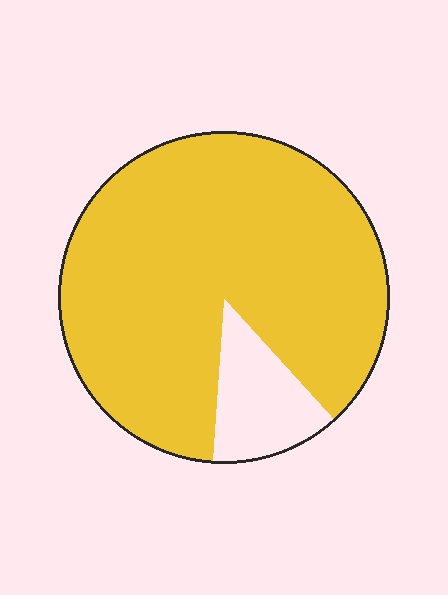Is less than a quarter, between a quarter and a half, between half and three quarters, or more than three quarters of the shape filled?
More than three quarters.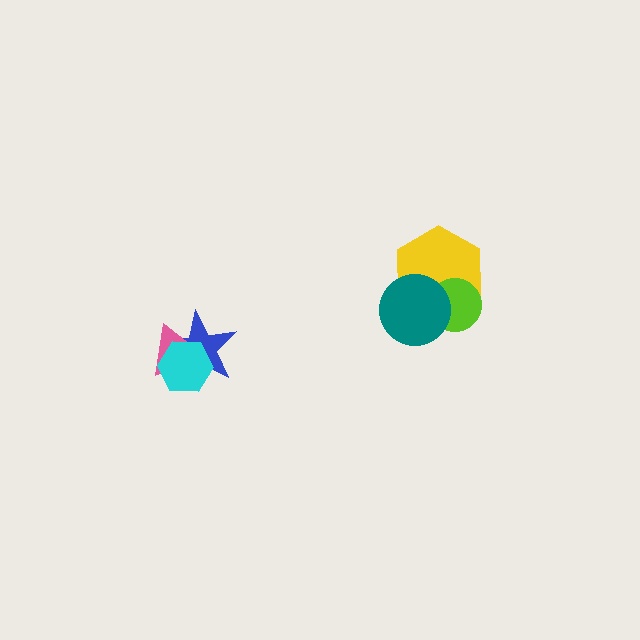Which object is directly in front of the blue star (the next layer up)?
The pink triangle is directly in front of the blue star.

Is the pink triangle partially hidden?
Yes, it is partially covered by another shape.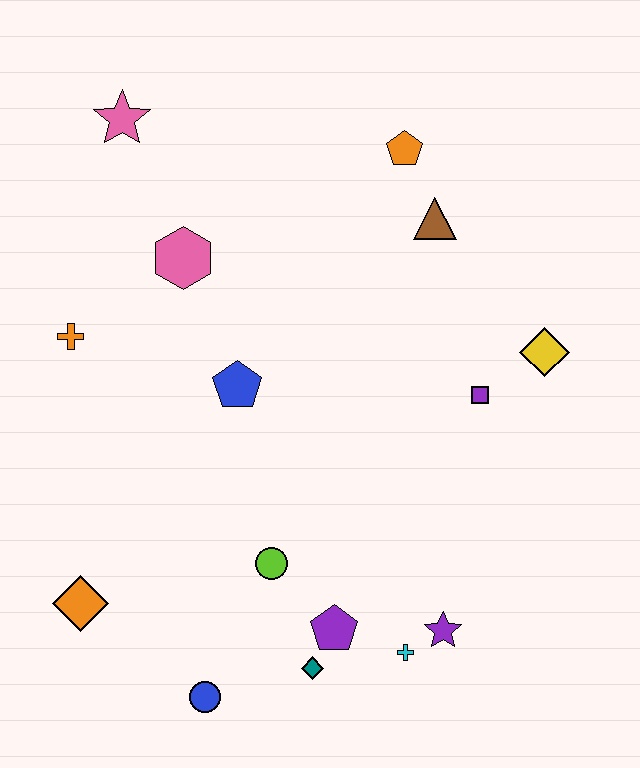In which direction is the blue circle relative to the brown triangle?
The blue circle is below the brown triangle.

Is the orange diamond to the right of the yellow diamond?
No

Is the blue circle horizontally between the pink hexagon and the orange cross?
No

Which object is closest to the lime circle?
The purple pentagon is closest to the lime circle.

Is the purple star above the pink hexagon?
No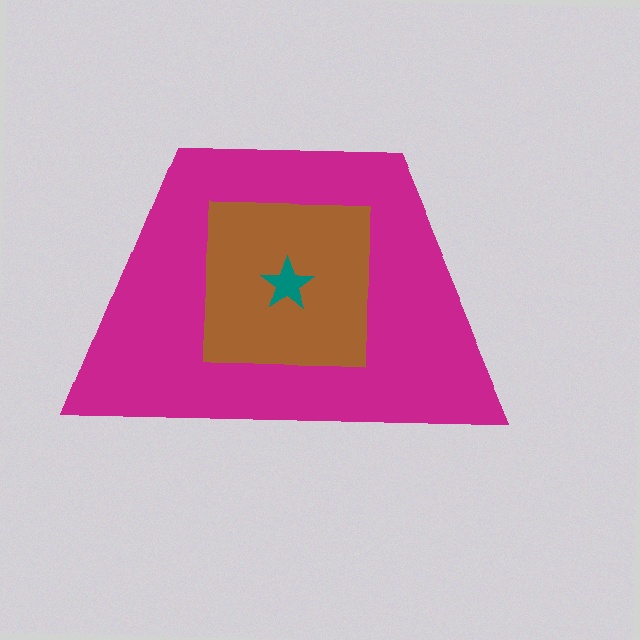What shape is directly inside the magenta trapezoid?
The brown square.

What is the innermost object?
The teal star.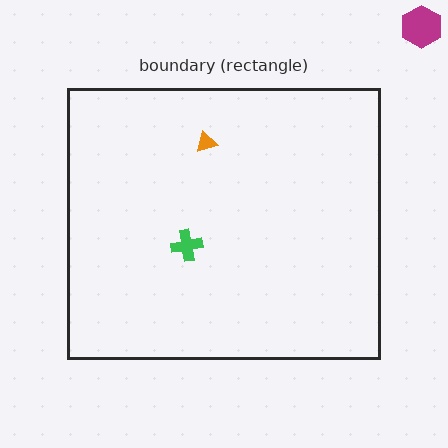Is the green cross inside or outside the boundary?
Inside.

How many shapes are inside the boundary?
2 inside, 1 outside.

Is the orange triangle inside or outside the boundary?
Inside.